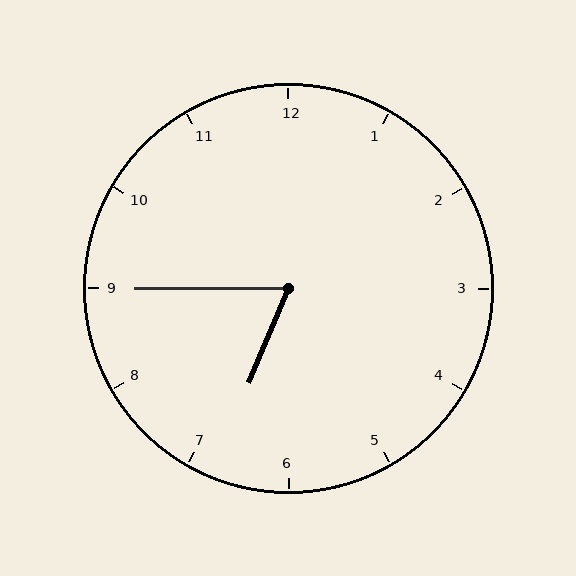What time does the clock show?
6:45.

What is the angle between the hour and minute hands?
Approximately 68 degrees.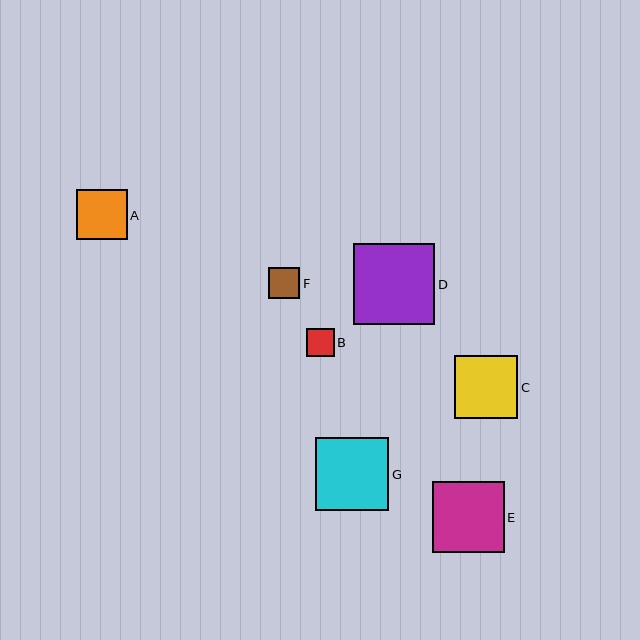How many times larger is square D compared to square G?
Square D is approximately 1.1 times the size of square G.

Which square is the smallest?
Square B is the smallest with a size of approximately 28 pixels.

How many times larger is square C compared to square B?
Square C is approximately 2.2 times the size of square B.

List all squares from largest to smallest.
From largest to smallest: D, G, E, C, A, F, B.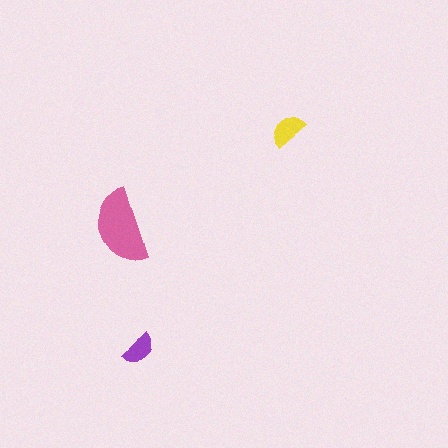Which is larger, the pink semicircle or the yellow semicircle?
The pink one.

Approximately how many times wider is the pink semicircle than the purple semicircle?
About 2 times wider.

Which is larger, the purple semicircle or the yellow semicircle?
The yellow one.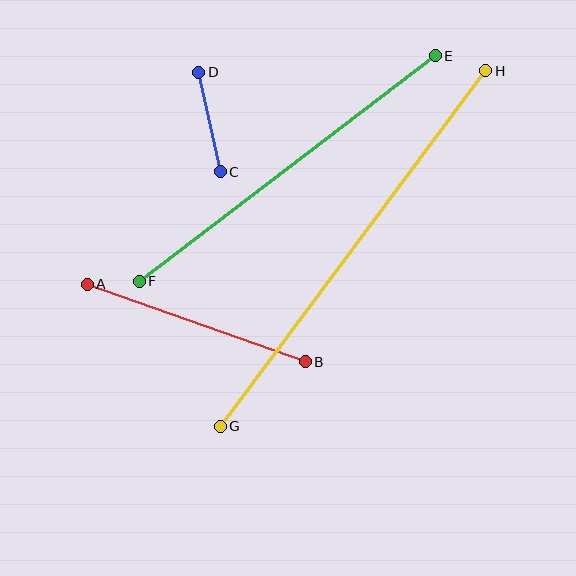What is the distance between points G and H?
The distance is approximately 443 pixels.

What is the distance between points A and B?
The distance is approximately 231 pixels.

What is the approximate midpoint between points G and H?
The midpoint is at approximately (353, 248) pixels.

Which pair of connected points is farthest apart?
Points G and H are farthest apart.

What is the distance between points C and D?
The distance is approximately 102 pixels.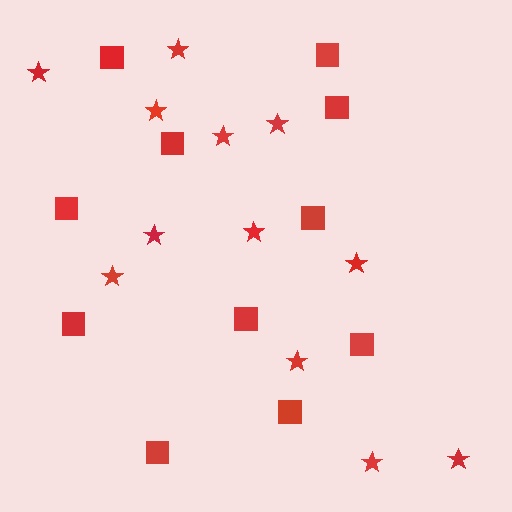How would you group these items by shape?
There are 2 groups: one group of stars (12) and one group of squares (11).